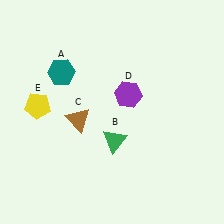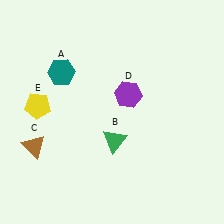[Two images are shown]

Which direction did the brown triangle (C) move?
The brown triangle (C) moved left.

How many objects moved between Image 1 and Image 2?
1 object moved between the two images.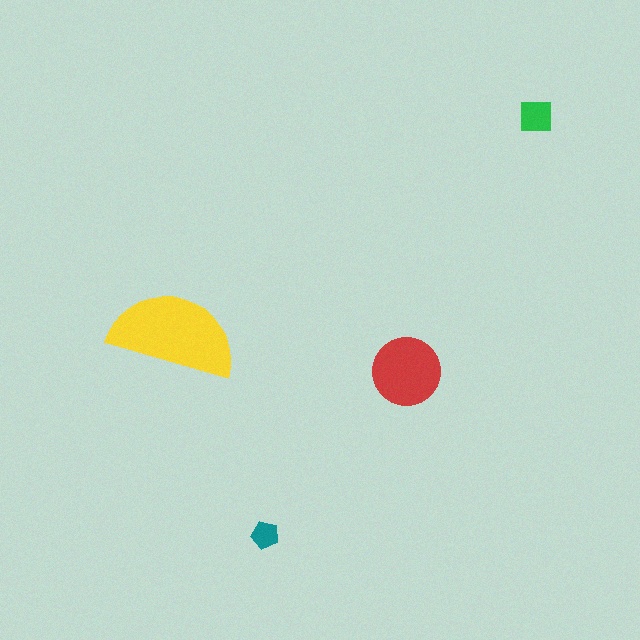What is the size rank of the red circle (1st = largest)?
2nd.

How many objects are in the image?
There are 4 objects in the image.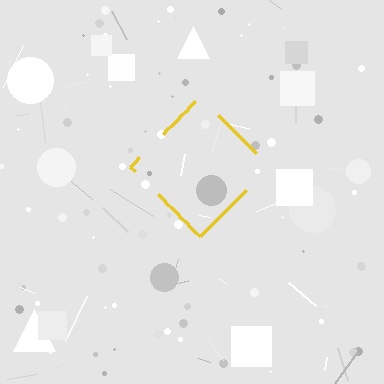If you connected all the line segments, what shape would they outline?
They would outline a diamond.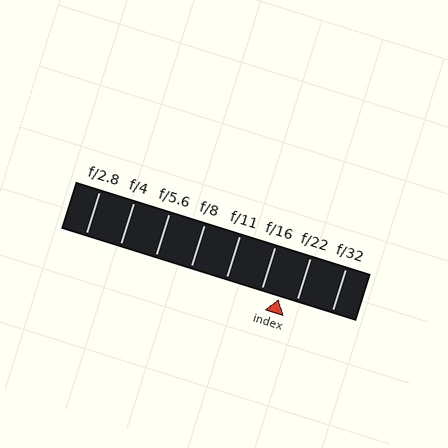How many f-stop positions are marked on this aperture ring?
There are 8 f-stop positions marked.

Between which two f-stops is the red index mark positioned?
The index mark is between f/16 and f/22.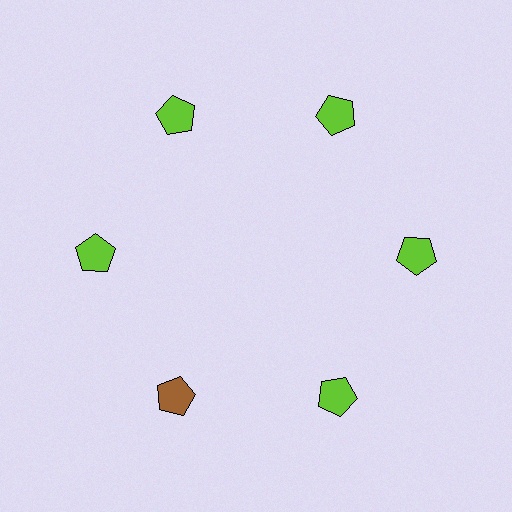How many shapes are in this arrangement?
There are 6 shapes arranged in a ring pattern.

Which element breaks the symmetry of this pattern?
The brown pentagon at roughly the 7 o'clock position breaks the symmetry. All other shapes are lime pentagons.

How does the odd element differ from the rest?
It has a different color: brown instead of lime.